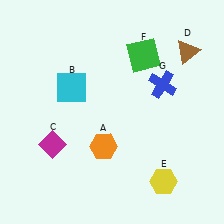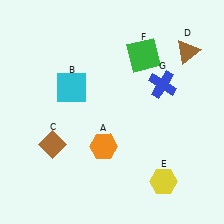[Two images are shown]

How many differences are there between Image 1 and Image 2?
There is 1 difference between the two images.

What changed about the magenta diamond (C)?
In Image 1, C is magenta. In Image 2, it changed to brown.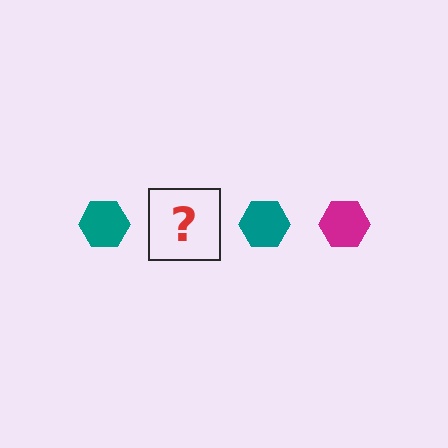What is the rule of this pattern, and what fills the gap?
The rule is that the pattern cycles through teal, magenta hexagons. The gap should be filled with a magenta hexagon.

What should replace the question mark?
The question mark should be replaced with a magenta hexagon.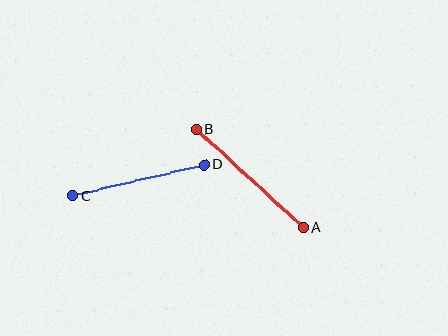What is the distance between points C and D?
The distance is approximately 135 pixels.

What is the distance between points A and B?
The distance is approximately 145 pixels.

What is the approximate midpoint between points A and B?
The midpoint is at approximately (250, 178) pixels.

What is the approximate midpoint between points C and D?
The midpoint is at approximately (138, 180) pixels.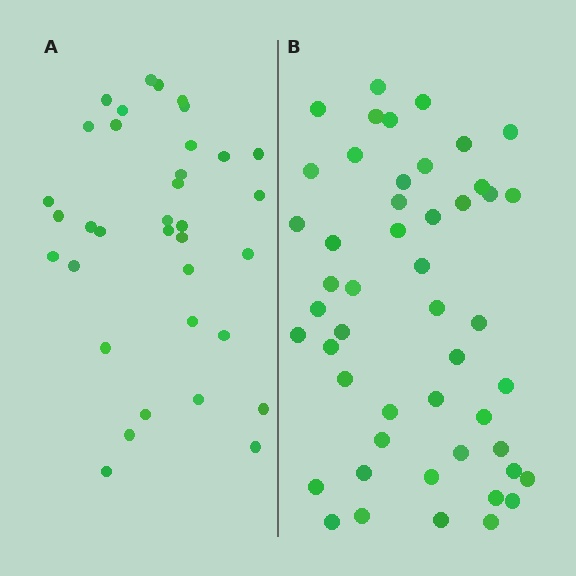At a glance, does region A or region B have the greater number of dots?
Region B (the right region) has more dots.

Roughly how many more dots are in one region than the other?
Region B has approximately 15 more dots than region A.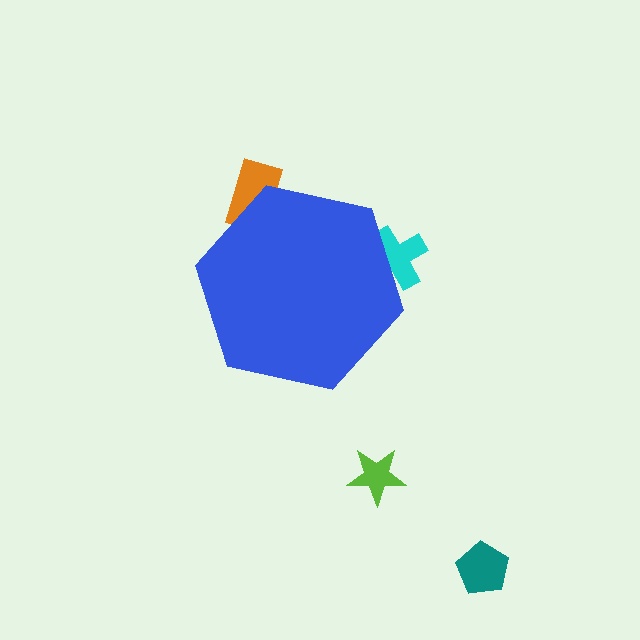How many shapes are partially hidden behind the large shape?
2 shapes are partially hidden.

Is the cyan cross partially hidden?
Yes, the cyan cross is partially hidden behind the blue hexagon.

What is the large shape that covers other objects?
A blue hexagon.